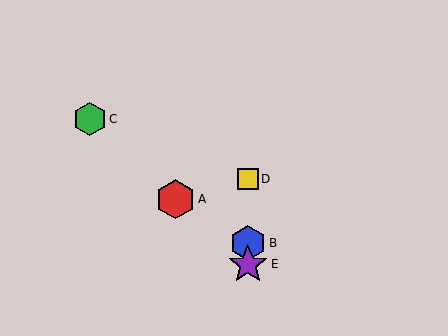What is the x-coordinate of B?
Object B is at x≈248.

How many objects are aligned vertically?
3 objects (B, D, E) are aligned vertically.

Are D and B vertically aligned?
Yes, both are at x≈248.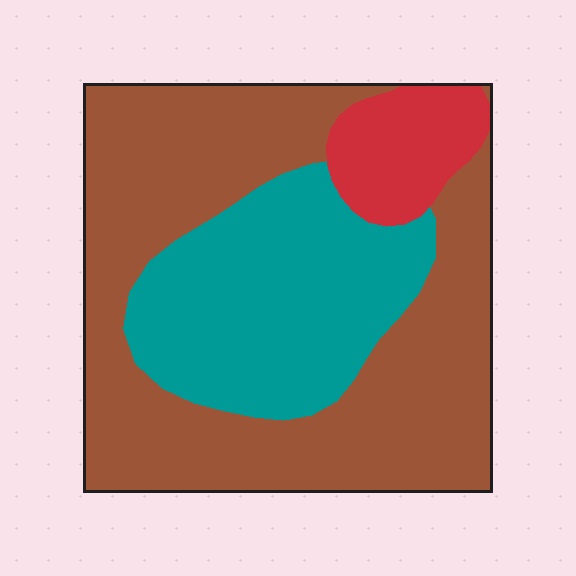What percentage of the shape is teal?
Teal takes up about one third (1/3) of the shape.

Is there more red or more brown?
Brown.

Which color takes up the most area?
Brown, at roughly 60%.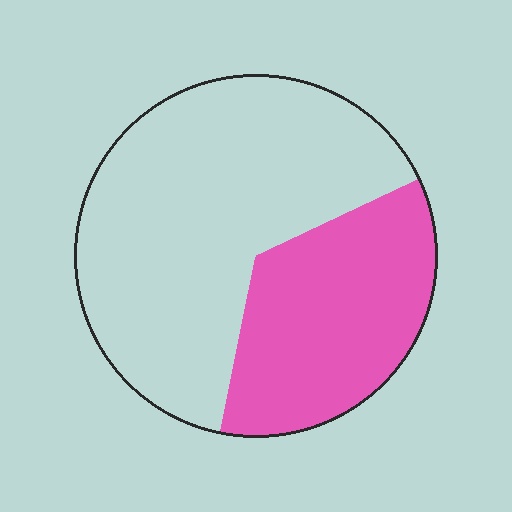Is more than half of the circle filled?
No.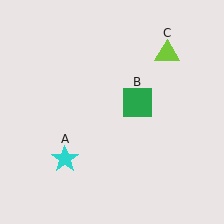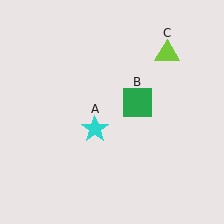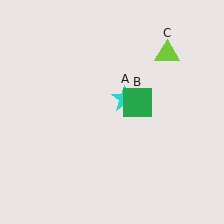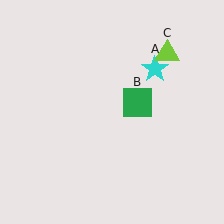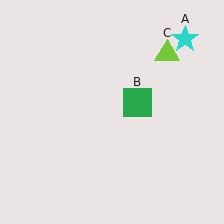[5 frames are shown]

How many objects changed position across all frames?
1 object changed position: cyan star (object A).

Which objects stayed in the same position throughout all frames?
Green square (object B) and lime triangle (object C) remained stationary.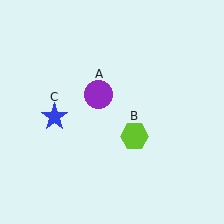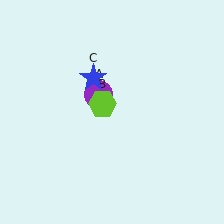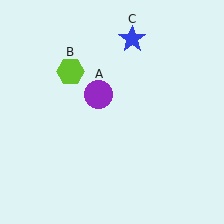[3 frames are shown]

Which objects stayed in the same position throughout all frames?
Purple circle (object A) remained stationary.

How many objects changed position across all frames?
2 objects changed position: lime hexagon (object B), blue star (object C).